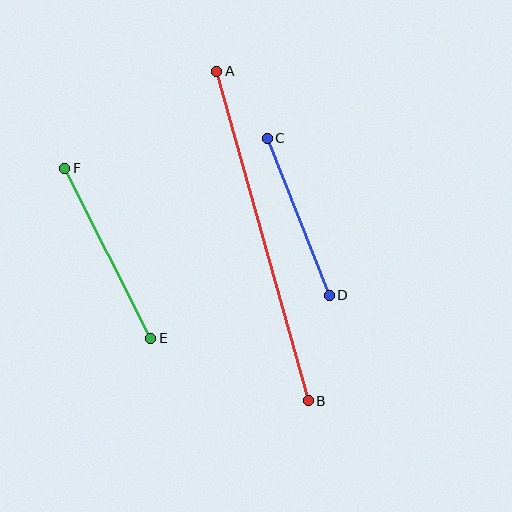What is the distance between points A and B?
The distance is approximately 342 pixels.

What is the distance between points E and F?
The distance is approximately 191 pixels.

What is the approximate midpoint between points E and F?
The midpoint is at approximately (108, 253) pixels.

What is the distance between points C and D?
The distance is approximately 169 pixels.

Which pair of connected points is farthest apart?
Points A and B are farthest apart.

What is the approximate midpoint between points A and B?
The midpoint is at approximately (262, 236) pixels.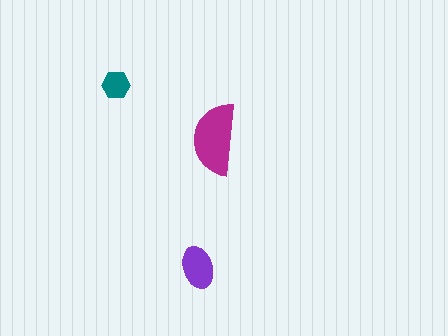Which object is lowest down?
The purple ellipse is bottommost.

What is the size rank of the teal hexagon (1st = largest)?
3rd.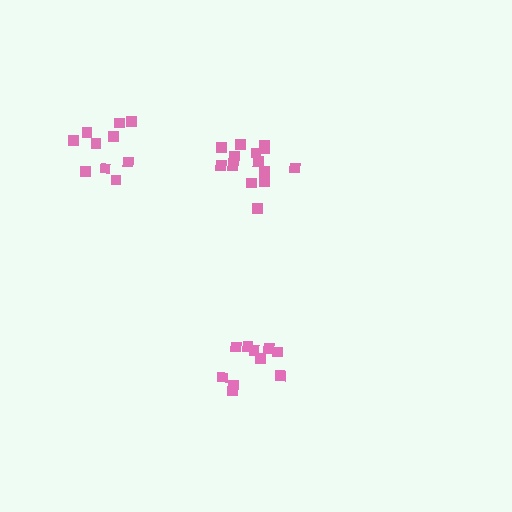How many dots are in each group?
Group 1: 10 dots, Group 2: 16 dots, Group 3: 10 dots (36 total).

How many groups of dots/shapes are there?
There are 3 groups.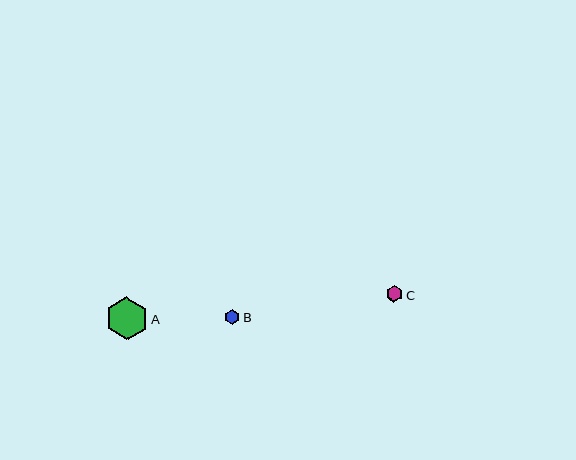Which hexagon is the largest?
Hexagon A is the largest with a size of approximately 43 pixels.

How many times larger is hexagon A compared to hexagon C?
Hexagon A is approximately 2.5 times the size of hexagon C.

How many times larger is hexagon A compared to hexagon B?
Hexagon A is approximately 2.8 times the size of hexagon B.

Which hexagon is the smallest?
Hexagon B is the smallest with a size of approximately 16 pixels.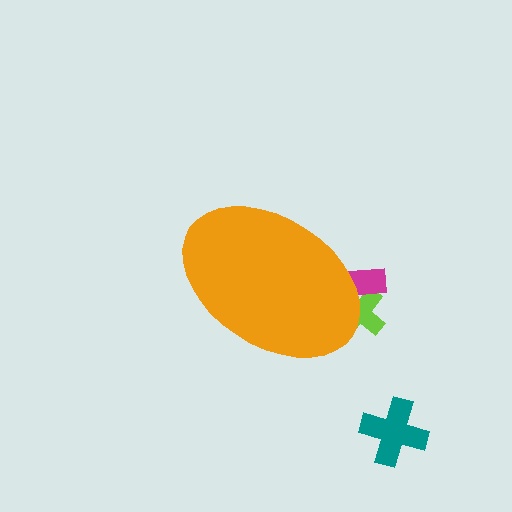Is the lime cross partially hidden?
Yes, the lime cross is partially hidden behind the orange ellipse.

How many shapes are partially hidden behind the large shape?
2 shapes are partially hidden.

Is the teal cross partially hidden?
No, the teal cross is fully visible.